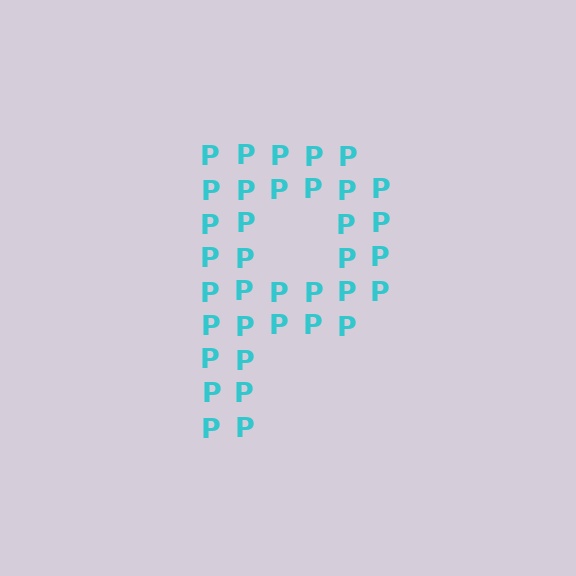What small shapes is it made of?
It is made of small letter P's.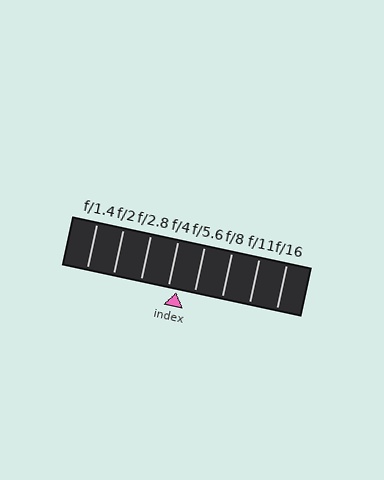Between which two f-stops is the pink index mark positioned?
The index mark is between f/4 and f/5.6.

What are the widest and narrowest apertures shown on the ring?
The widest aperture shown is f/1.4 and the narrowest is f/16.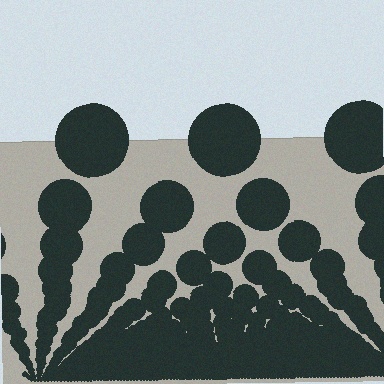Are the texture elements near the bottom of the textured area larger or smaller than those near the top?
Smaller. The gradient is inverted — elements near the bottom are smaller and denser.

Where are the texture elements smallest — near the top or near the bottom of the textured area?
Near the bottom.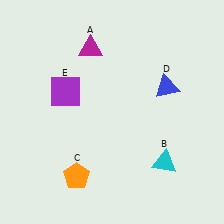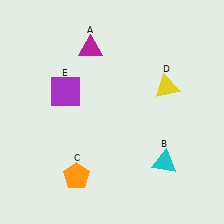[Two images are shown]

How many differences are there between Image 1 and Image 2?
There is 1 difference between the two images.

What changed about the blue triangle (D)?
In Image 1, D is blue. In Image 2, it changed to yellow.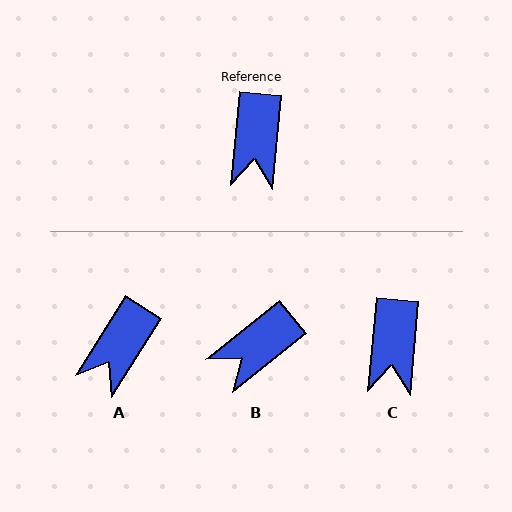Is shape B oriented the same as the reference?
No, it is off by about 46 degrees.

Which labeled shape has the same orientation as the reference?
C.